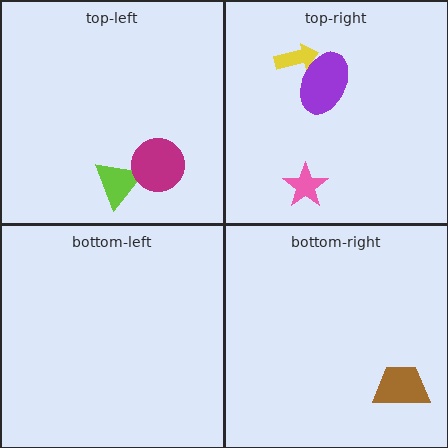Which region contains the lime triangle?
The top-left region.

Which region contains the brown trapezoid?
The bottom-right region.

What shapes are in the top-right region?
The yellow arrow, the pink star, the purple ellipse.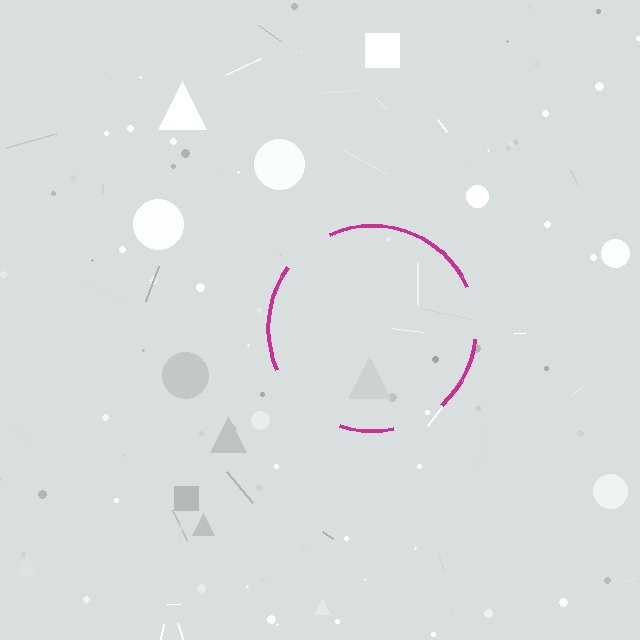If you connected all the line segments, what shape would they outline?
They would outline a circle.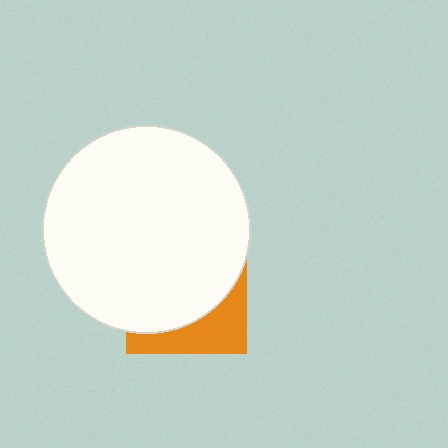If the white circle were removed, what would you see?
You would see the complete orange square.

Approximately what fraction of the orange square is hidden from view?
Roughly 70% of the orange square is hidden behind the white circle.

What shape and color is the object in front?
The object in front is a white circle.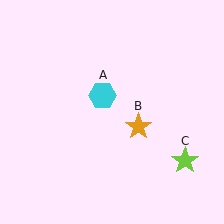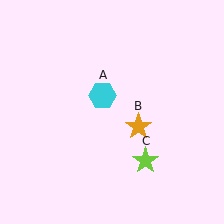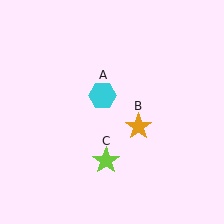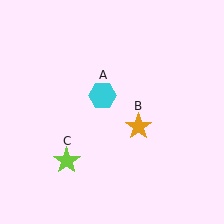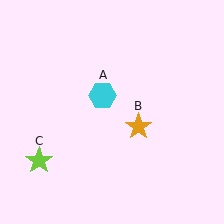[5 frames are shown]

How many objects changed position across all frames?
1 object changed position: lime star (object C).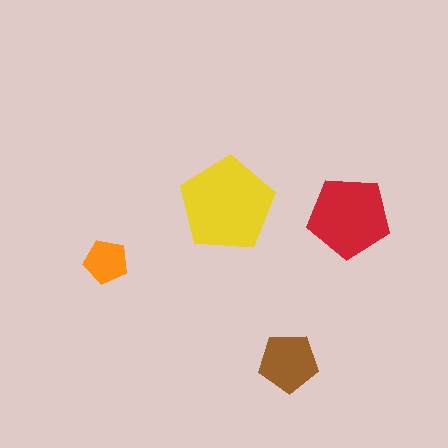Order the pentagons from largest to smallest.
the yellow one, the red one, the brown one, the orange one.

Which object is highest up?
The yellow pentagon is topmost.